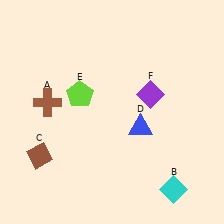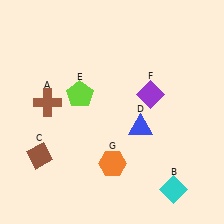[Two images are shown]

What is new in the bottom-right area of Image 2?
An orange hexagon (G) was added in the bottom-right area of Image 2.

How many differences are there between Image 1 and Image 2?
There is 1 difference between the two images.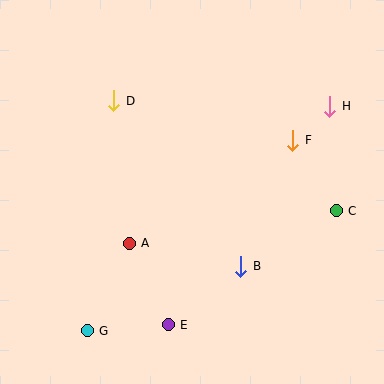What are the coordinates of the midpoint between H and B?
The midpoint between H and B is at (285, 186).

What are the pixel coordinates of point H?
Point H is at (330, 106).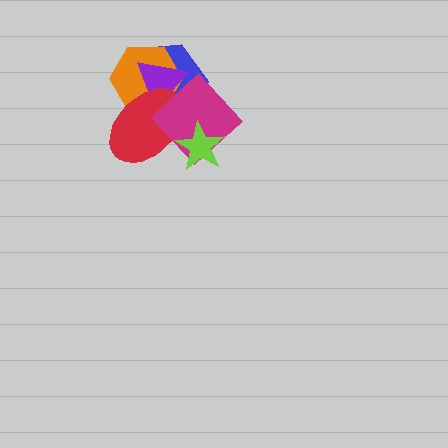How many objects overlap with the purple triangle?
4 objects overlap with the purple triangle.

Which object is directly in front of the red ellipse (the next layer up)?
The magenta diamond is directly in front of the red ellipse.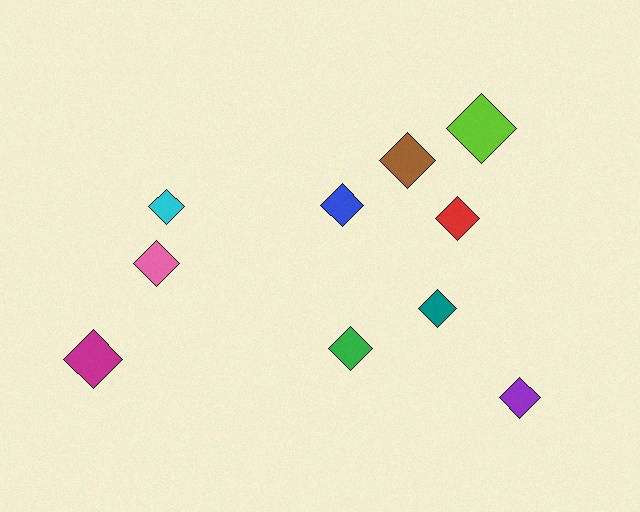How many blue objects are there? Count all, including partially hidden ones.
There is 1 blue object.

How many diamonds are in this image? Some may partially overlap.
There are 10 diamonds.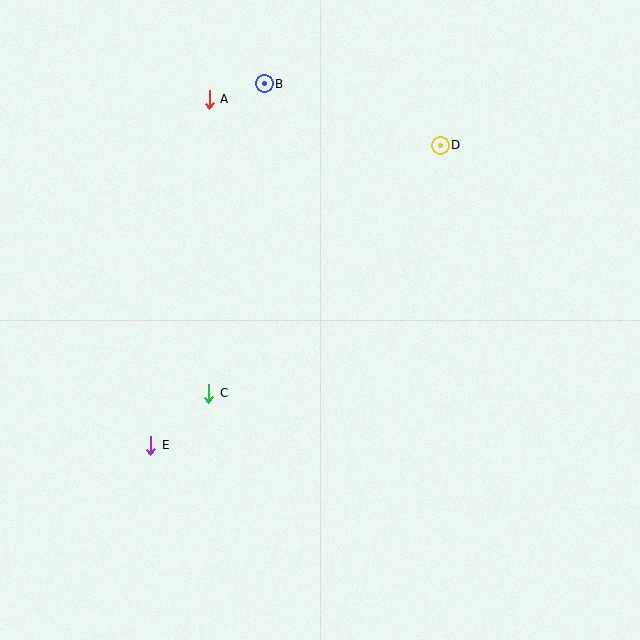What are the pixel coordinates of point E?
Point E is at (151, 446).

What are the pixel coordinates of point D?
Point D is at (440, 145).